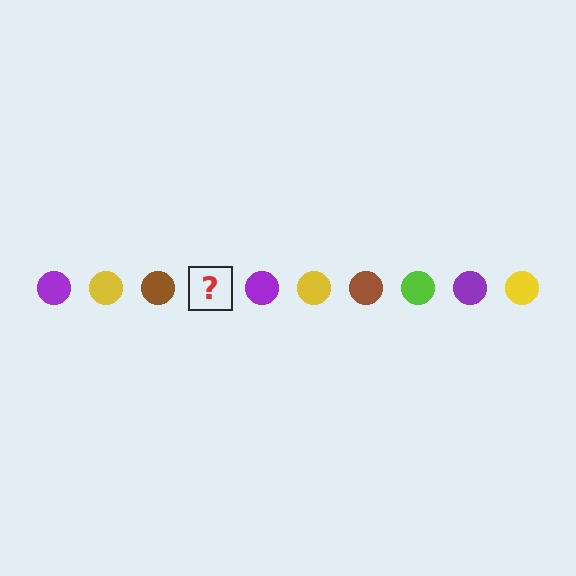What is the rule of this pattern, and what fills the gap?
The rule is that the pattern cycles through purple, yellow, brown, lime circles. The gap should be filled with a lime circle.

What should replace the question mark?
The question mark should be replaced with a lime circle.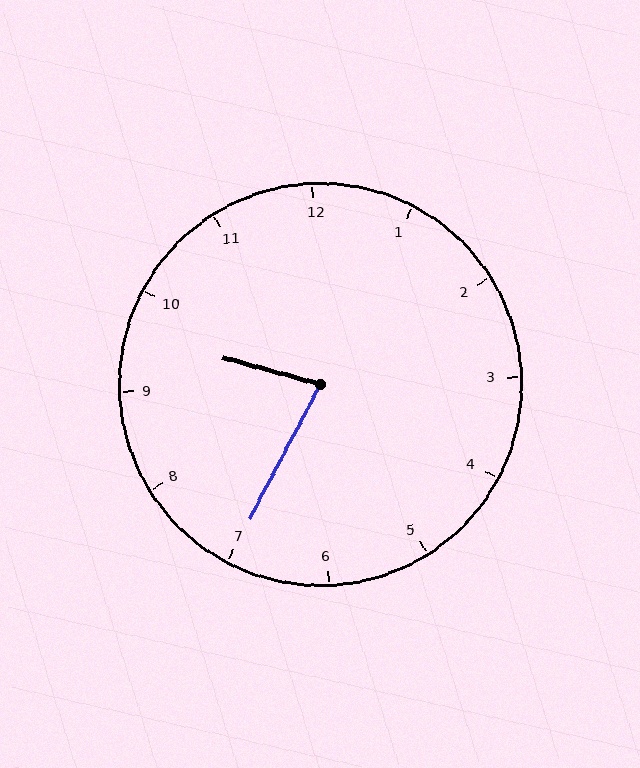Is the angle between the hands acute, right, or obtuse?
It is acute.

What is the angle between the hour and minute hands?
Approximately 78 degrees.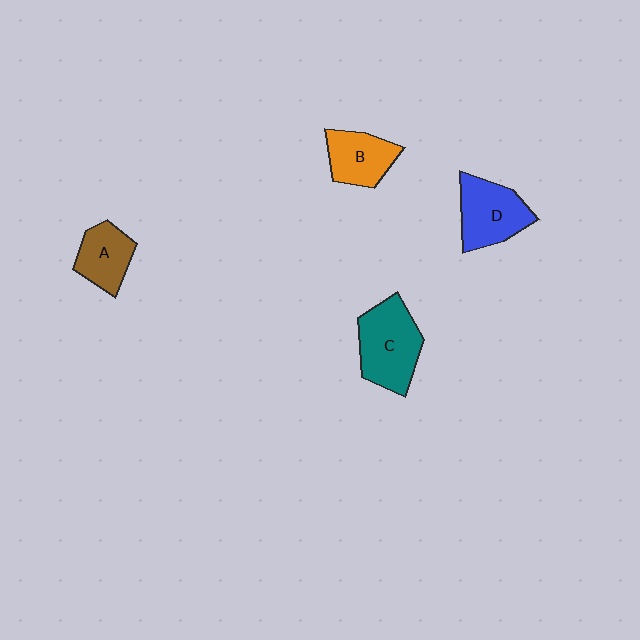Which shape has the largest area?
Shape C (teal).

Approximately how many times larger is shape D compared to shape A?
Approximately 1.3 times.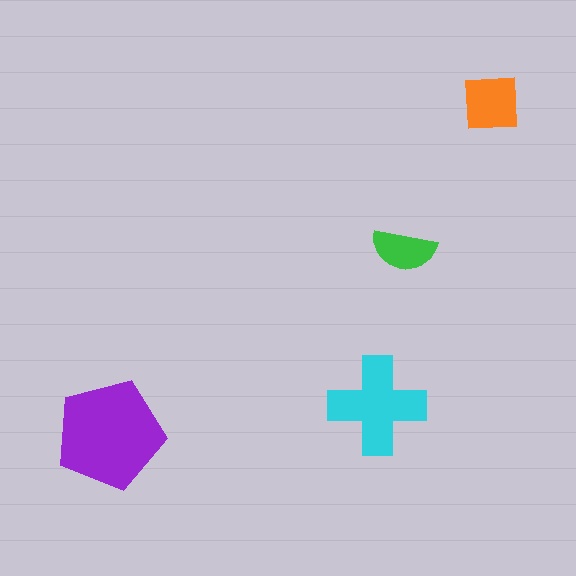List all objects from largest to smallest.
The purple pentagon, the cyan cross, the orange square, the green semicircle.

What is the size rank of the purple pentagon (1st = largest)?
1st.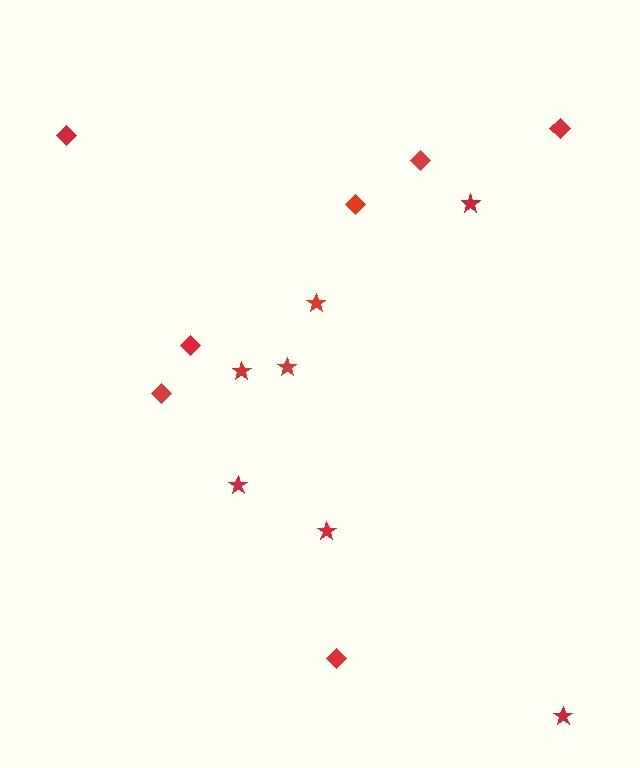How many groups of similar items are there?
There are 2 groups: one group of stars (7) and one group of diamonds (7).